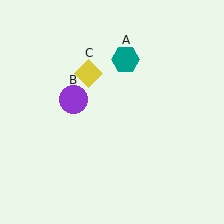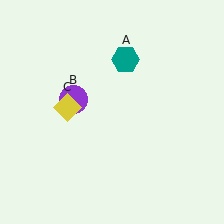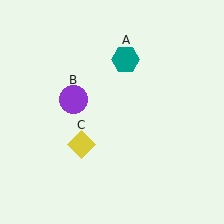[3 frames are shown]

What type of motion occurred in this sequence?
The yellow diamond (object C) rotated counterclockwise around the center of the scene.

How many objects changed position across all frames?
1 object changed position: yellow diamond (object C).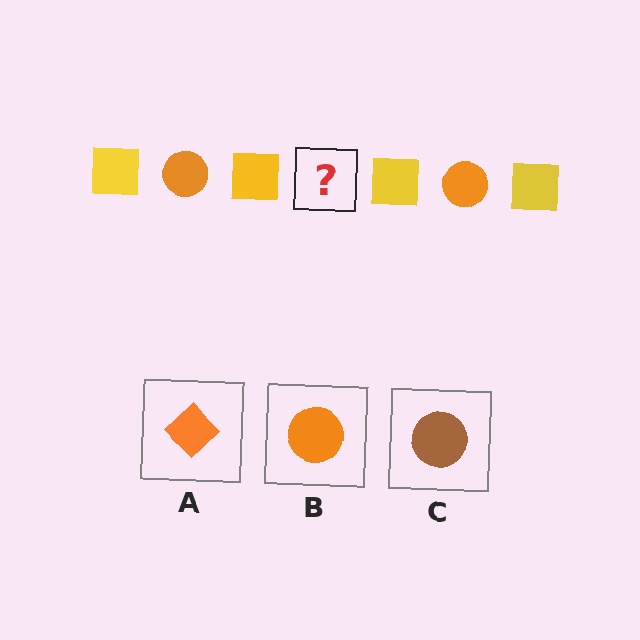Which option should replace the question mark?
Option B.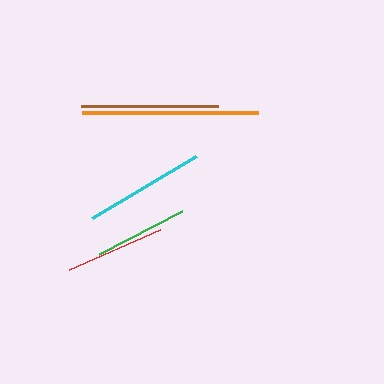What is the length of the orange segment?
The orange segment is approximately 175 pixels long.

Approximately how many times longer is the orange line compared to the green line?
The orange line is approximately 1.9 times the length of the green line.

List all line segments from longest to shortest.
From longest to shortest: orange, brown, cyan, red, green.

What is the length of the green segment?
The green segment is approximately 94 pixels long.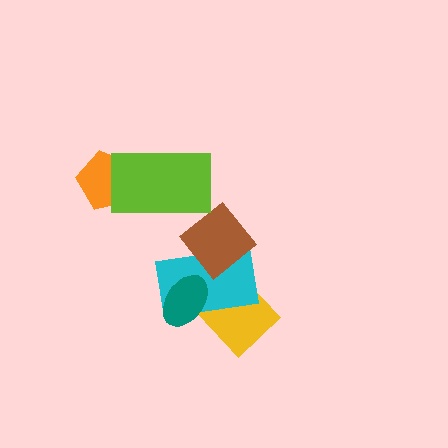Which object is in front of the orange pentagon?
The lime rectangle is in front of the orange pentagon.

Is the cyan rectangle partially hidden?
Yes, it is partially covered by another shape.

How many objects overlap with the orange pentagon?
1 object overlaps with the orange pentagon.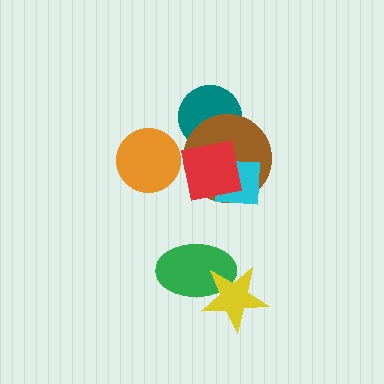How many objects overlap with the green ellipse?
1 object overlaps with the green ellipse.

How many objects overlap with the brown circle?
3 objects overlap with the brown circle.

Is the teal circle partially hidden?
Yes, it is partially covered by another shape.